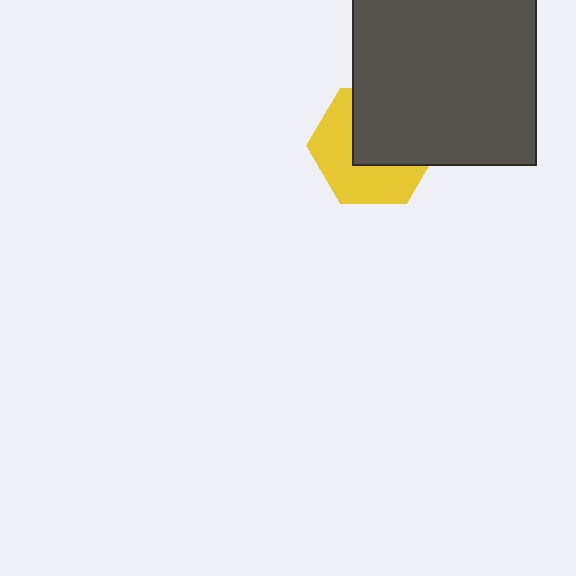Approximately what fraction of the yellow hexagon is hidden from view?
Roughly 50% of the yellow hexagon is hidden behind the dark gray rectangle.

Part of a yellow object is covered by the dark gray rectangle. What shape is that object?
It is a hexagon.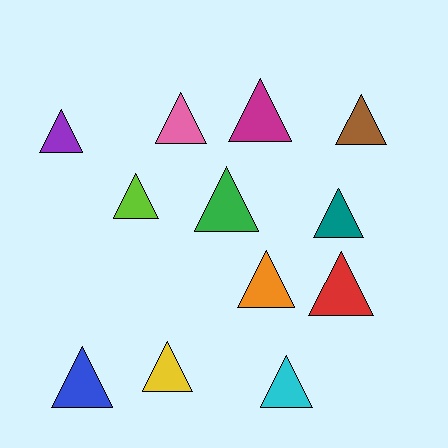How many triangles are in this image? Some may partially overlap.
There are 12 triangles.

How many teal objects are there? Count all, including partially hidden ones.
There is 1 teal object.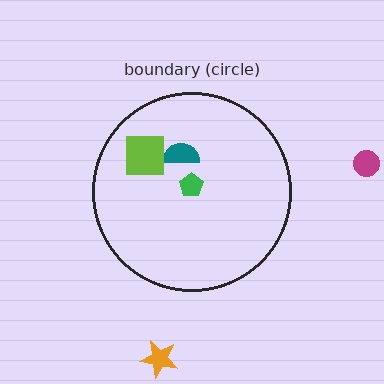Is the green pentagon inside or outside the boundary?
Inside.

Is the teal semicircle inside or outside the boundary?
Inside.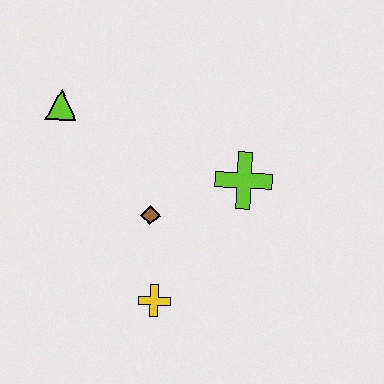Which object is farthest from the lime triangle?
The yellow cross is farthest from the lime triangle.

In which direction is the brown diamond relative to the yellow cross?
The brown diamond is above the yellow cross.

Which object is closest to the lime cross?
The brown diamond is closest to the lime cross.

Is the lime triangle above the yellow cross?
Yes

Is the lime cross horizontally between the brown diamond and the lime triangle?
No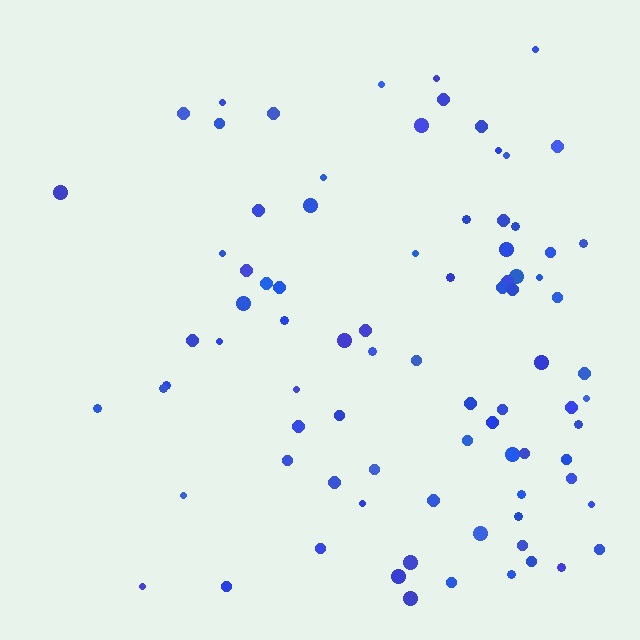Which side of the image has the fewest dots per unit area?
The left.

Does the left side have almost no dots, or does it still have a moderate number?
Still a moderate number, just noticeably fewer than the right.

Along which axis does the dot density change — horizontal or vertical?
Horizontal.